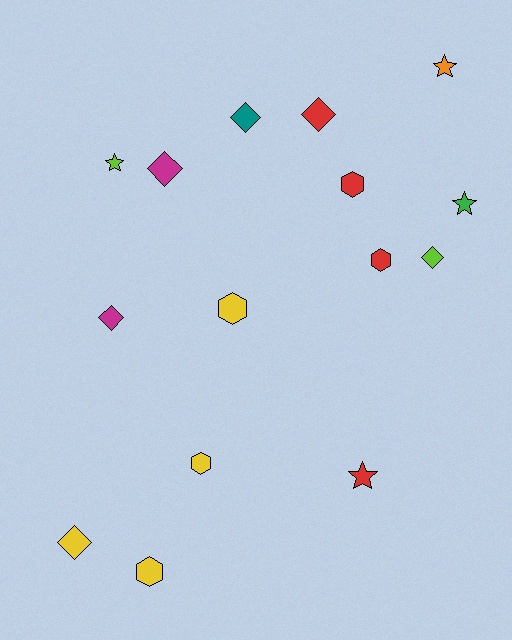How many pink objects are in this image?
There are no pink objects.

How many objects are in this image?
There are 15 objects.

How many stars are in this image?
There are 4 stars.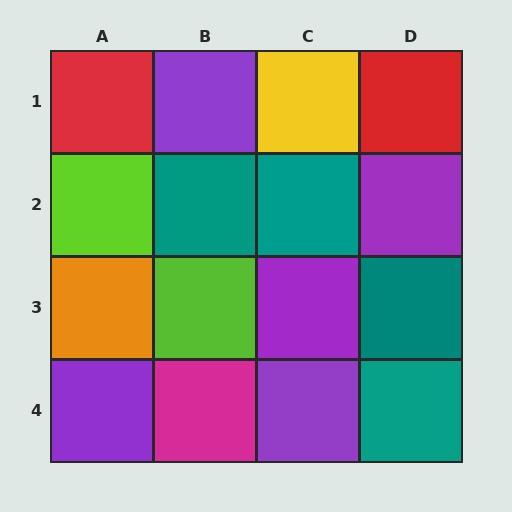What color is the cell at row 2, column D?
Purple.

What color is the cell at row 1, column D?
Red.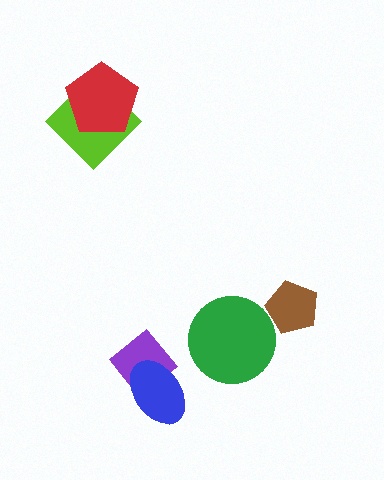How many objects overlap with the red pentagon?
1 object overlaps with the red pentagon.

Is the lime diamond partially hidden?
Yes, it is partially covered by another shape.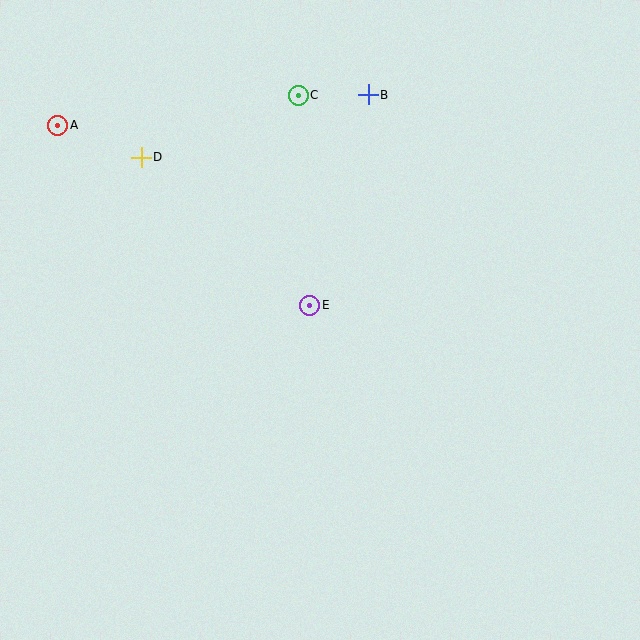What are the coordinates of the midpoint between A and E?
The midpoint between A and E is at (184, 215).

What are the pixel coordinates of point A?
Point A is at (58, 125).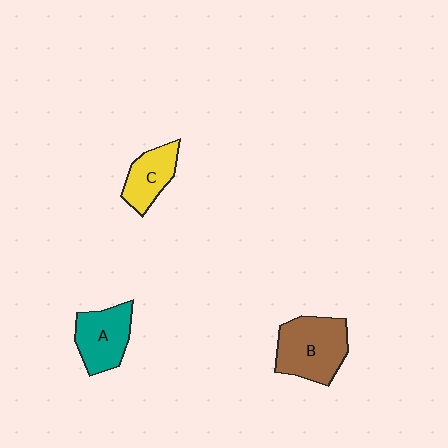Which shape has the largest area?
Shape B (brown).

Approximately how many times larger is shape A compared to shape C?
Approximately 1.2 times.